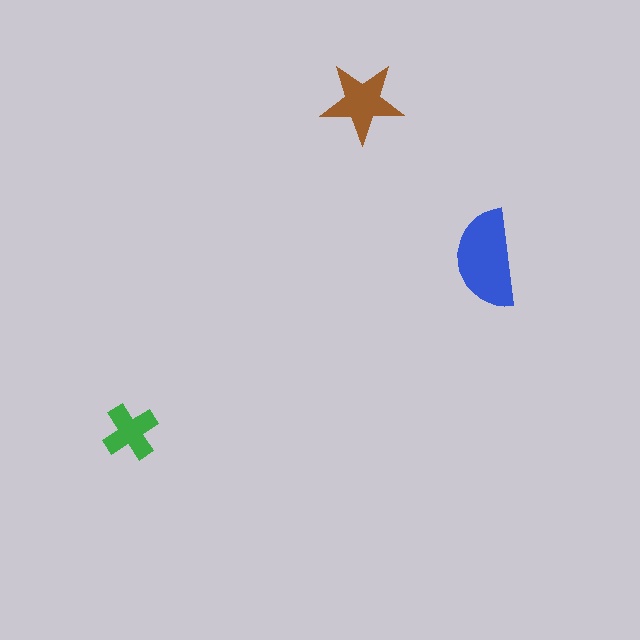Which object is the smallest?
The green cross.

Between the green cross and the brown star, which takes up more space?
The brown star.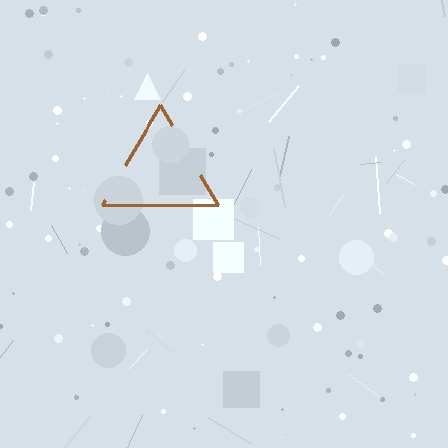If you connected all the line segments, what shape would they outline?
They would outline a triangle.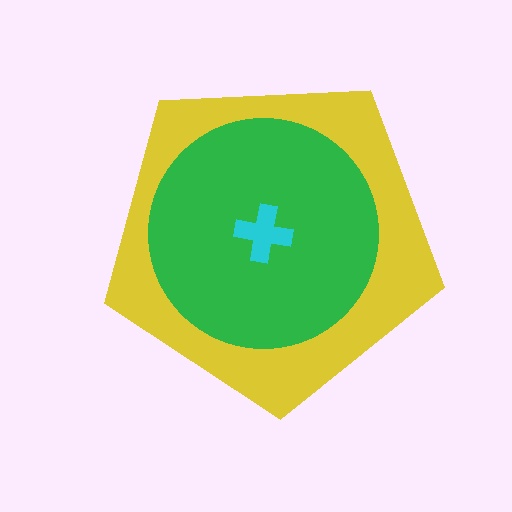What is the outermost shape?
The yellow pentagon.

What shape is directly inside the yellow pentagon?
The green circle.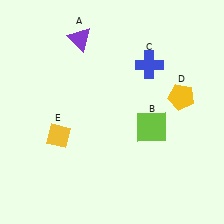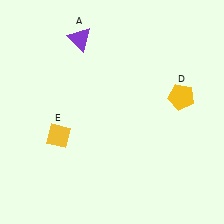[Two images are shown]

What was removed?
The lime square (B), the blue cross (C) were removed in Image 2.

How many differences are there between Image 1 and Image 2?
There are 2 differences between the two images.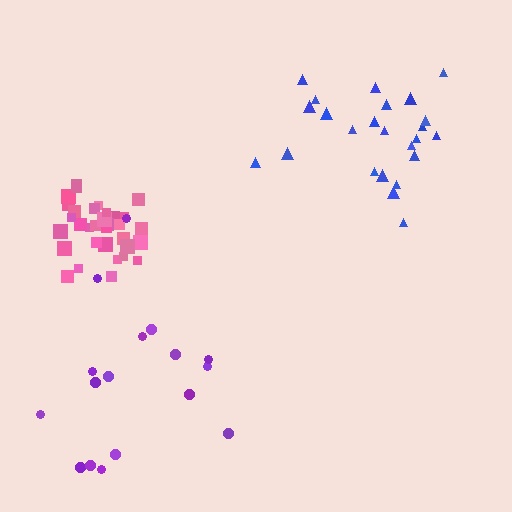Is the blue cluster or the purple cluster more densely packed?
Blue.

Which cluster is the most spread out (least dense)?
Purple.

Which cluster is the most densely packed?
Pink.